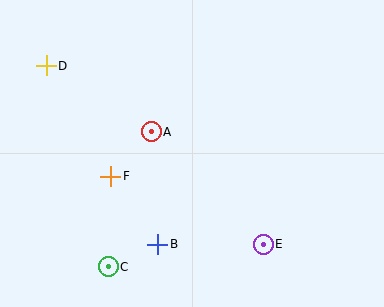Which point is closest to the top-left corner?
Point D is closest to the top-left corner.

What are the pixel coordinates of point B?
Point B is at (158, 244).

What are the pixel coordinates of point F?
Point F is at (111, 176).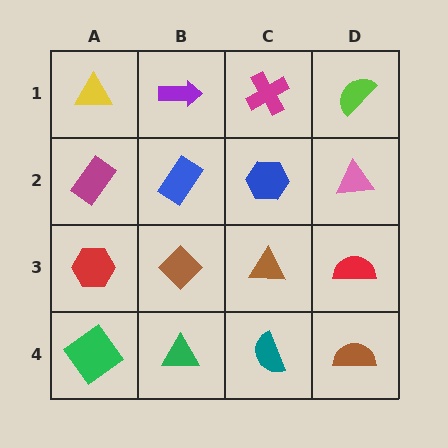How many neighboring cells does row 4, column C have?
3.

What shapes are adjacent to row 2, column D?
A lime semicircle (row 1, column D), a red semicircle (row 3, column D), a blue hexagon (row 2, column C).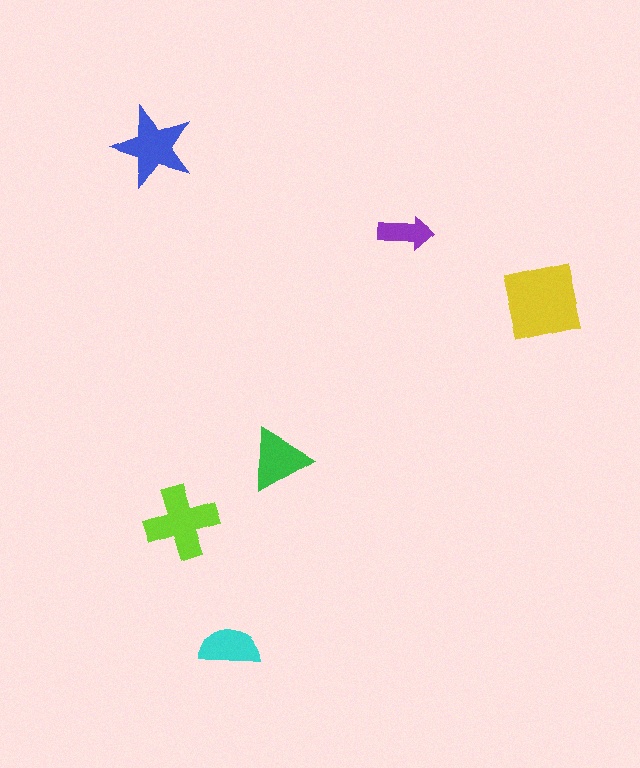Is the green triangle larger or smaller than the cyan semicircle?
Larger.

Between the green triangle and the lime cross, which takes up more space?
The lime cross.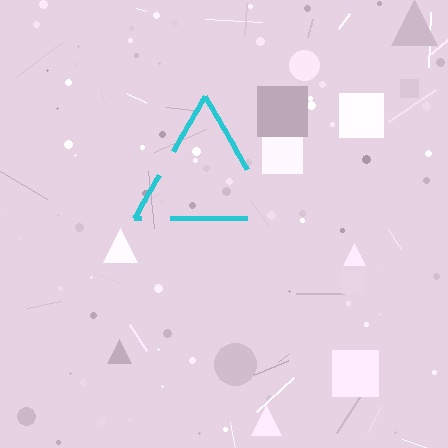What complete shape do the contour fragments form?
The contour fragments form a triangle.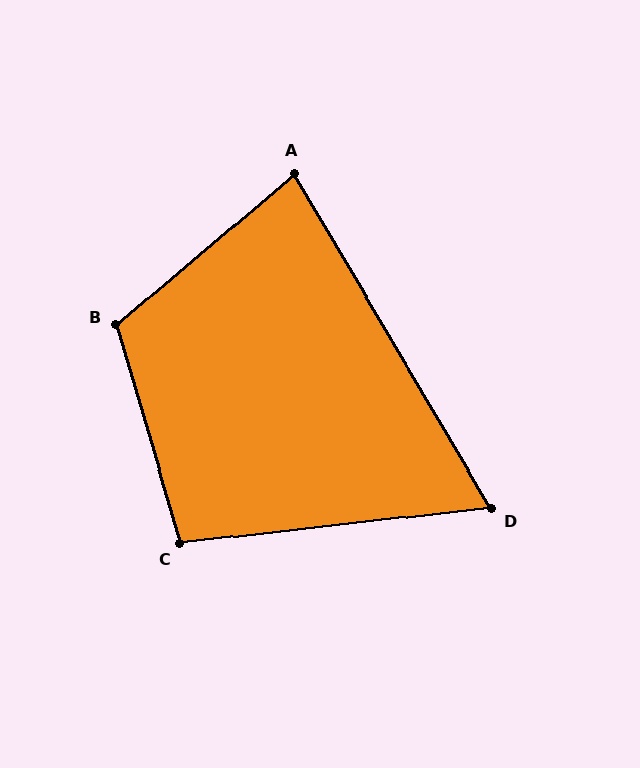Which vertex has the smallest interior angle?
D, at approximately 66 degrees.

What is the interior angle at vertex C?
Approximately 100 degrees (obtuse).